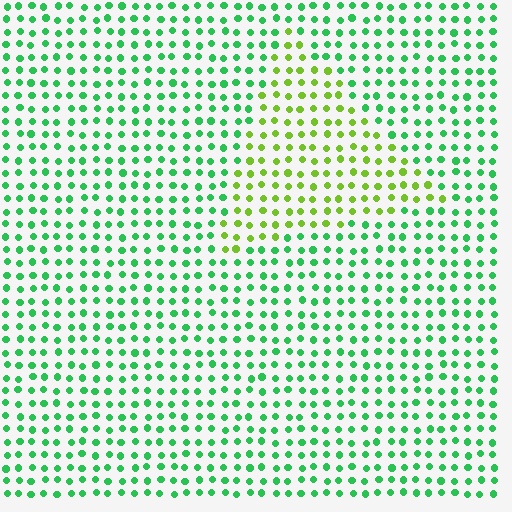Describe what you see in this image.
The image is filled with small green elements in a uniform arrangement. A triangle-shaped region is visible where the elements are tinted to a slightly different hue, forming a subtle color boundary.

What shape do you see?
I see a triangle.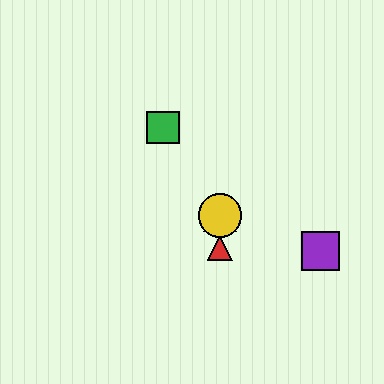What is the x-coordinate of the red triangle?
The red triangle is at x≈220.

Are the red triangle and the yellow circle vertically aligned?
Yes, both are at x≈220.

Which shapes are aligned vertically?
The red triangle, the blue triangle, the yellow circle are aligned vertically.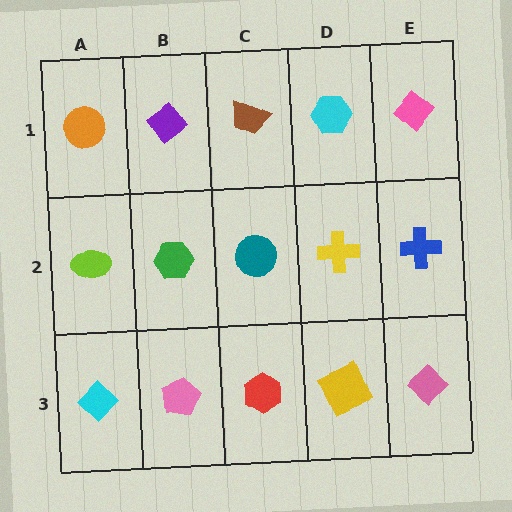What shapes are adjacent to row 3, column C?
A teal circle (row 2, column C), a pink pentagon (row 3, column B), a yellow square (row 3, column D).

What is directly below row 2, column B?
A pink pentagon.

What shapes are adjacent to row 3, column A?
A lime ellipse (row 2, column A), a pink pentagon (row 3, column B).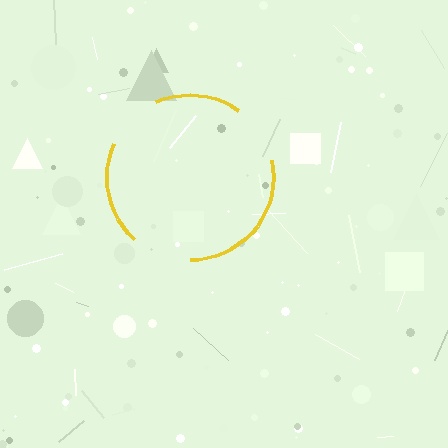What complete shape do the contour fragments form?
The contour fragments form a circle.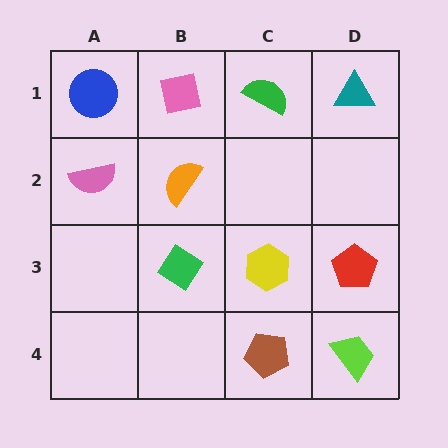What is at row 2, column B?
An orange semicircle.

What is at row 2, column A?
A pink semicircle.